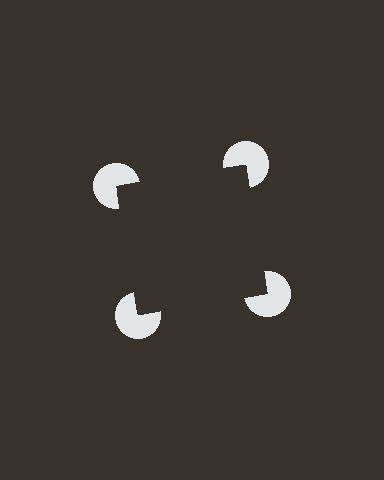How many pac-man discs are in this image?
There are 4 — one at each vertex of the illusory square.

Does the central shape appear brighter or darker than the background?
It typically appears slightly darker than the background, even though no actual brightness change is drawn.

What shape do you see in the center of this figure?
An illusory square — its edges are inferred from the aligned wedge cuts in the pac-man discs, not physically drawn.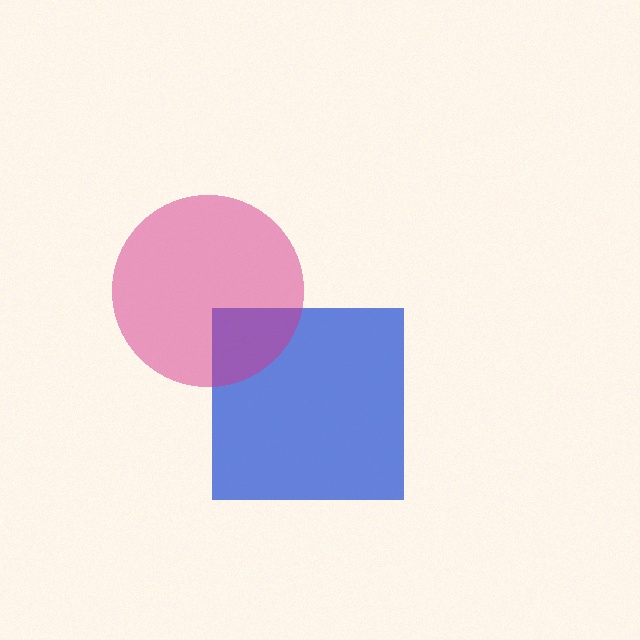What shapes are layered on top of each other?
The layered shapes are: a blue square, a magenta circle.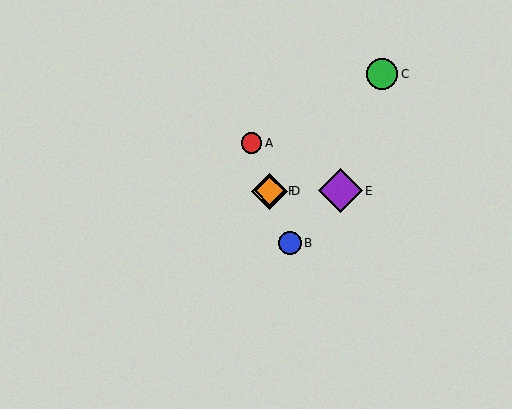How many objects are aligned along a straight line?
4 objects (A, B, D, F) are aligned along a straight line.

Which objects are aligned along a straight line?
Objects A, B, D, F are aligned along a straight line.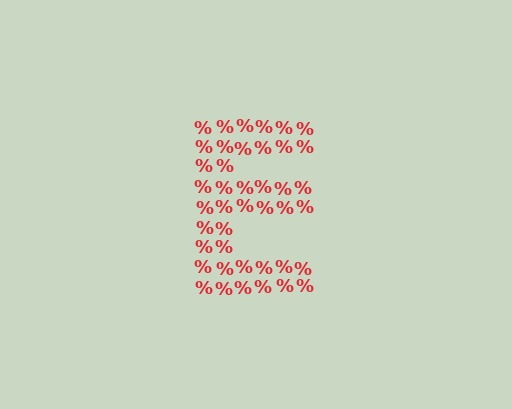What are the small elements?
The small elements are percent signs.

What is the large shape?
The large shape is the letter E.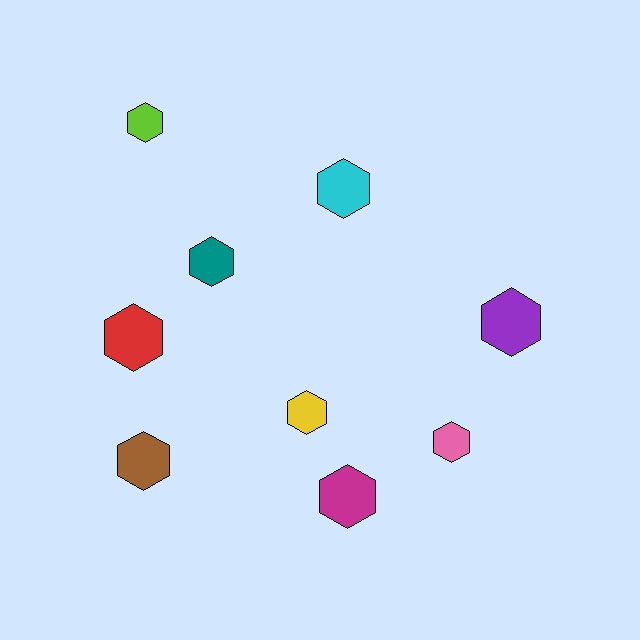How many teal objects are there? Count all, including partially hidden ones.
There is 1 teal object.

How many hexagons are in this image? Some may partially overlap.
There are 9 hexagons.